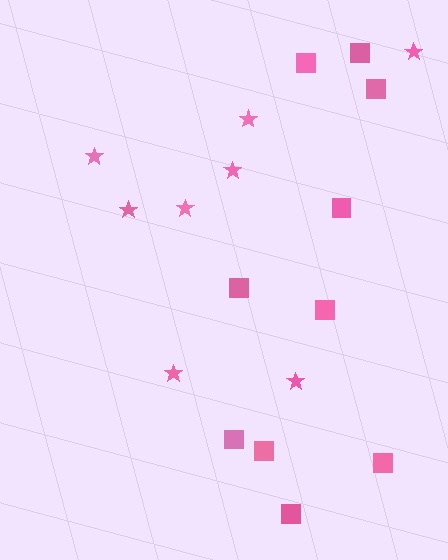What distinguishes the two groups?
There are 2 groups: one group of stars (8) and one group of squares (10).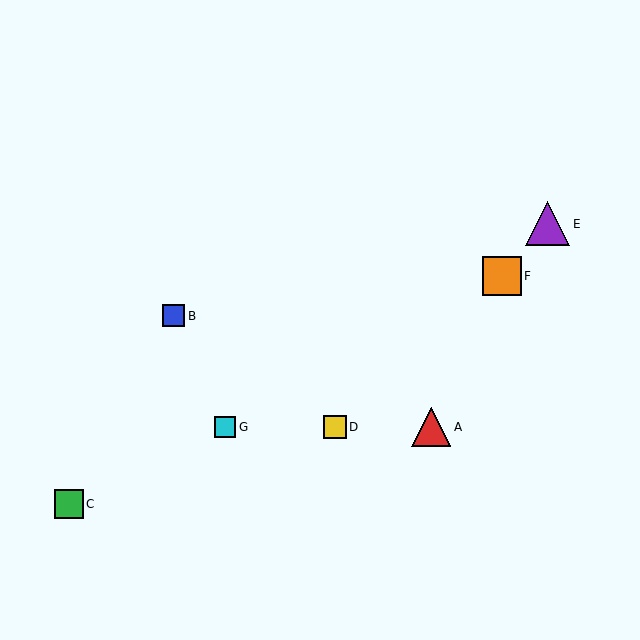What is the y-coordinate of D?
Object D is at y≈427.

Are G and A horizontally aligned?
Yes, both are at y≈427.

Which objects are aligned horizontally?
Objects A, D, G are aligned horizontally.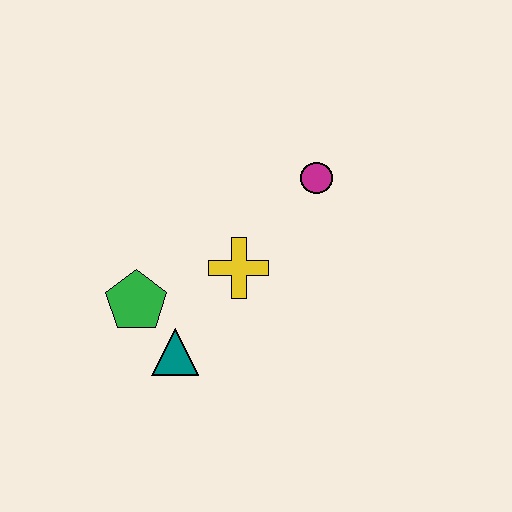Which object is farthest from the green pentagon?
The magenta circle is farthest from the green pentagon.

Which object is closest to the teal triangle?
The green pentagon is closest to the teal triangle.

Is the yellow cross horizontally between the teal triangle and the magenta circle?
Yes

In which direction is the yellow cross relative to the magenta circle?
The yellow cross is below the magenta circle.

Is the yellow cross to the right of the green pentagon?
Yes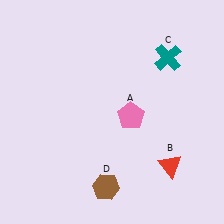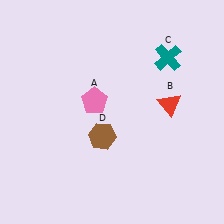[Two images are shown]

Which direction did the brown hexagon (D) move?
The brown hexagon (D) moved up.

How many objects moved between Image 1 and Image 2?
3 objects moved between the two images.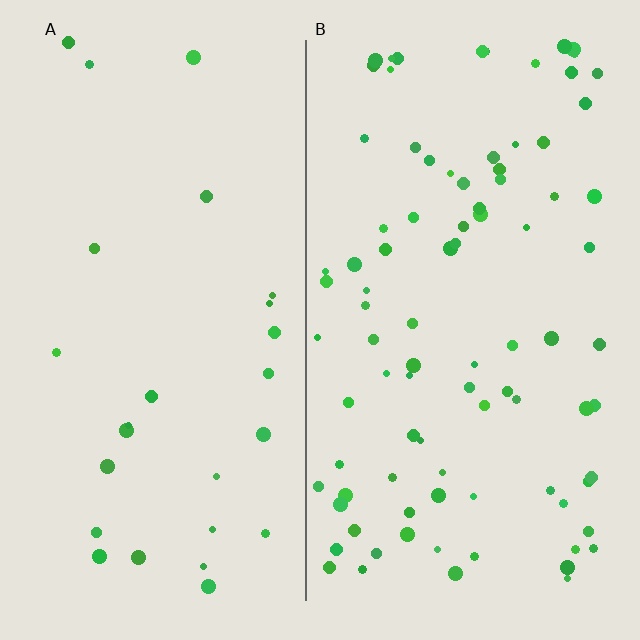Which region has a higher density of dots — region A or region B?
B (the right).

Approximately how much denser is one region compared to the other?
Approximately 3.4× — region B over region A.